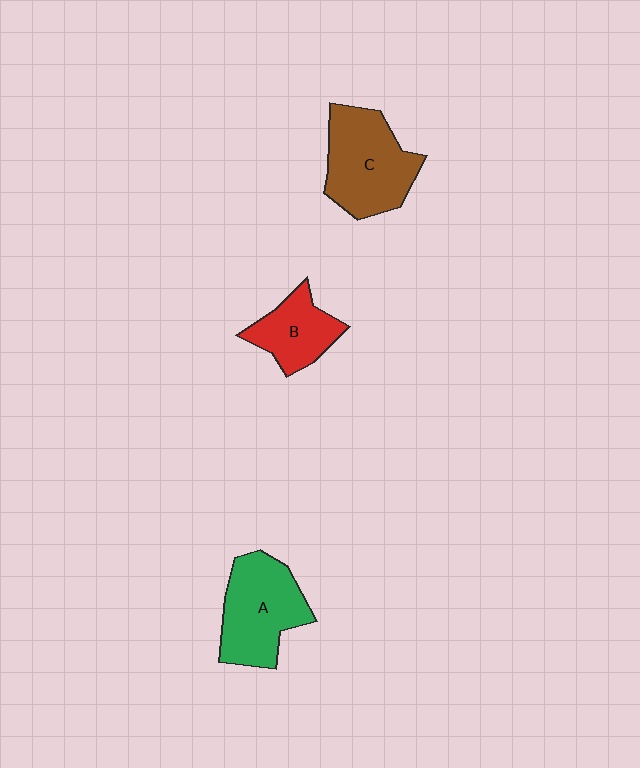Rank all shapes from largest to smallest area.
From largest to smallest: C (brown), A (green), B (red).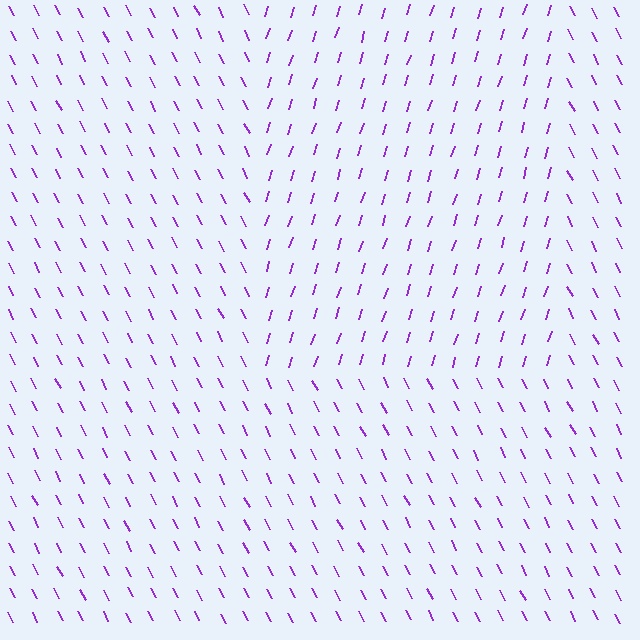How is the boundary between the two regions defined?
The boundary is defined purely by a change in line orientation (approximately 45 degrees difference). All lines are the same color and thickness.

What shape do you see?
I see a rectangle.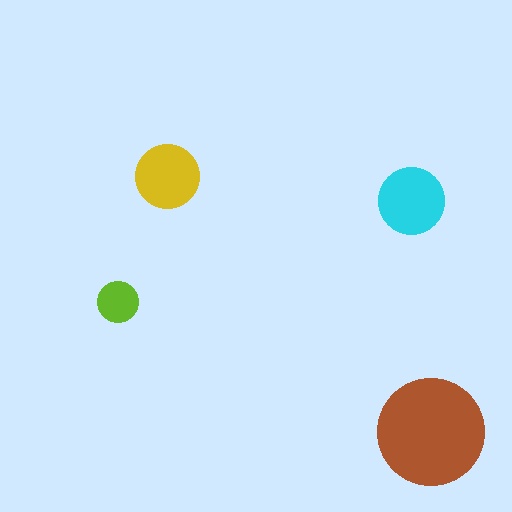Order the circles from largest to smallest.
the brown one, the cyan one, the yellow one, the lime one.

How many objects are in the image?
There are 4 objects in the image.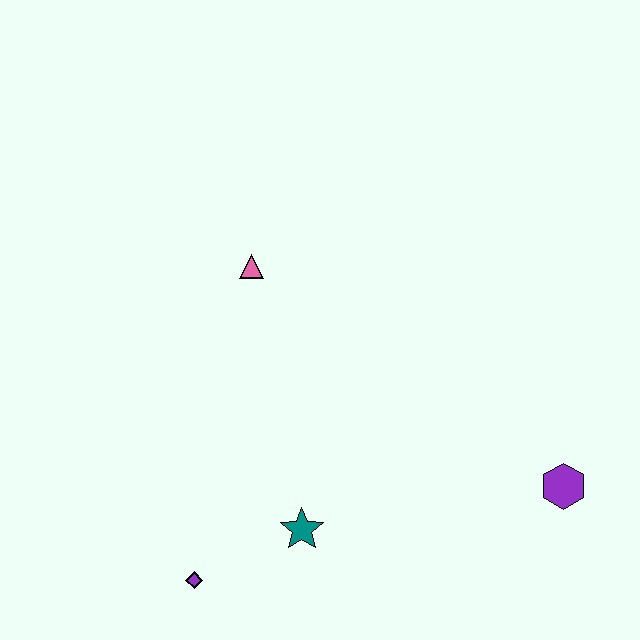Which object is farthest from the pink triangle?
The purple hexagon is farthest from the pink triangle.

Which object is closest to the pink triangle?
The teal star is closest to the pink triangle.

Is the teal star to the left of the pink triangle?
No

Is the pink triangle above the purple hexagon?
Yes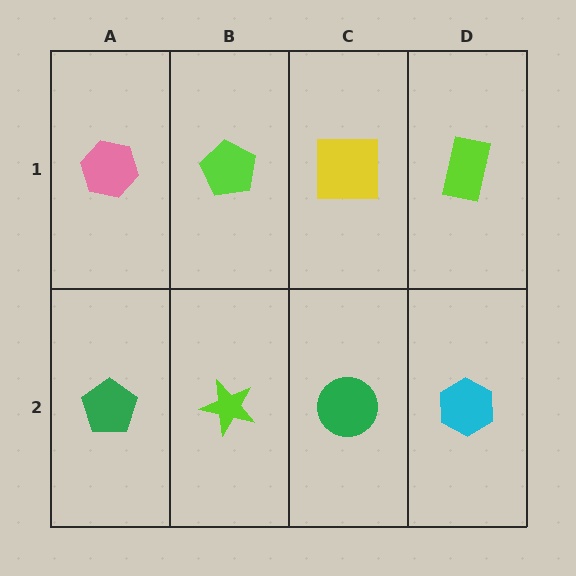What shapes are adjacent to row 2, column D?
A lime rectangle (row 1, column D), a green circle (row 2, column C).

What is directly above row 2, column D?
A lime rectangle.